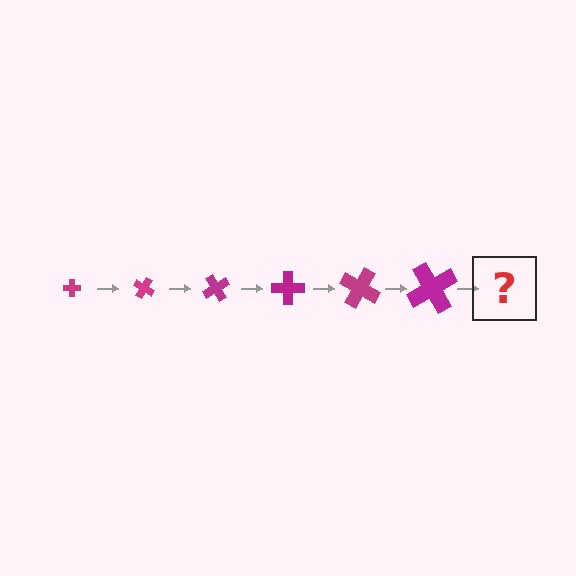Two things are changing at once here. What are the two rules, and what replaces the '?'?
The two rules are that the cross grows larger each step and it rotates 30 degrees each step. The '?' should be a cross, larger than the previous one and rotated 180 degrees from the start.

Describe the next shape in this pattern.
It should be a cross, larger than the previous one and rotated 180 degrees from the start.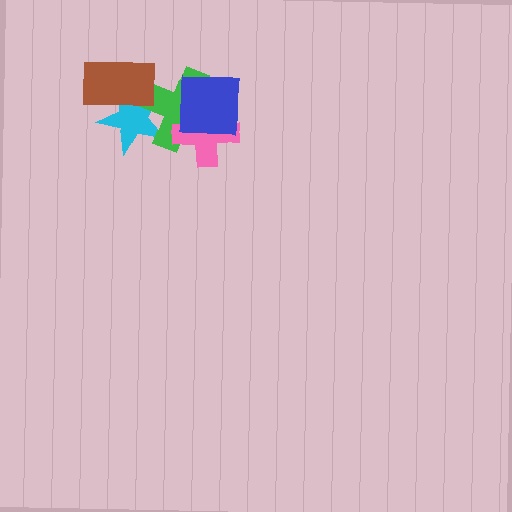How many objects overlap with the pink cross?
2 objects overlap with the pink cross.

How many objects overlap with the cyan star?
2 objects overlap with the cyan star.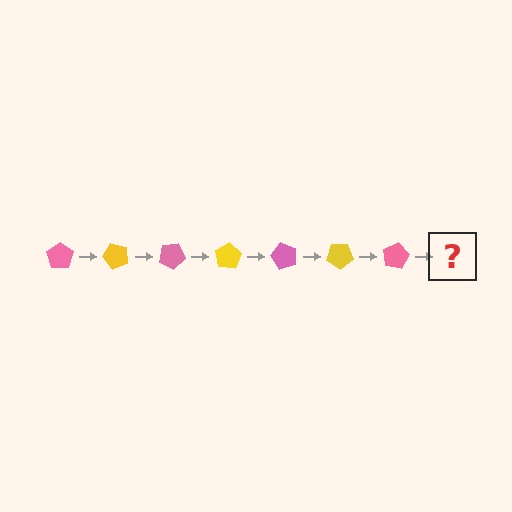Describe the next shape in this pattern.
It should be a yellow pentagon, rotated 350 degrees from the start.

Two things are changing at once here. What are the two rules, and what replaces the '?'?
The two rules are that it rotates 50 degrees each step and the color cycles through pink and yellow. The '?' should be a yellow pentagon, rotated 350 degrees from the start.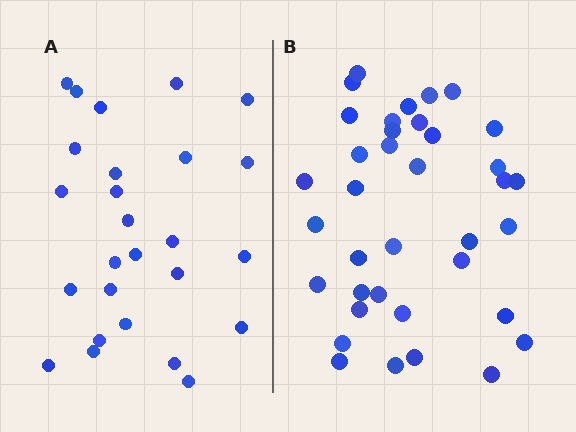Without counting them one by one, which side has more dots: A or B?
Region B (the right region) has more dots.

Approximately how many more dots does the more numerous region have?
Region B has roughly 12 or so more dots than region A.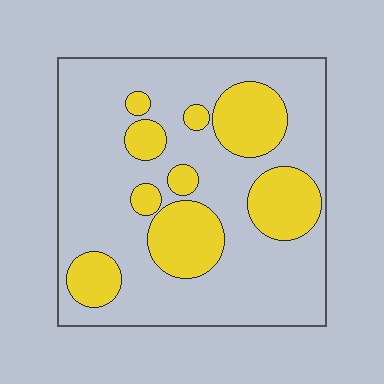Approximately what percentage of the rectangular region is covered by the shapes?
Approximately 30%.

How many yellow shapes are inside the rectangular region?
9.